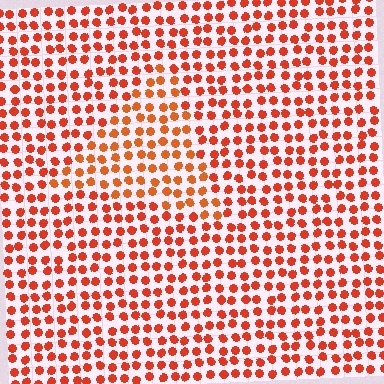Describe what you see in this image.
The image is filled with small red elements in a uniform arrangement. A triangle-shaped region is visible where the elements are tinted to a slightly different hue, forming a subtle color boundary.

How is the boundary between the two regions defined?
The boundary is defined purely by a slight shift in hue (about 15 degrees). Spacing, size, and orientation are identical on both sides.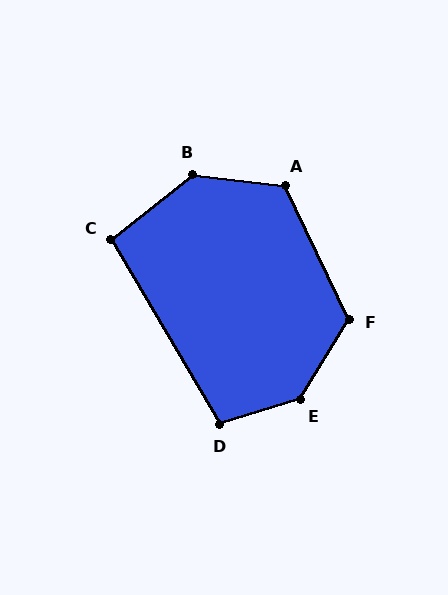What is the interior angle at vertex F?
Approximately 123 degrees (obtuse).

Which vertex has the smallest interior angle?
C, at approximately 98 degrees.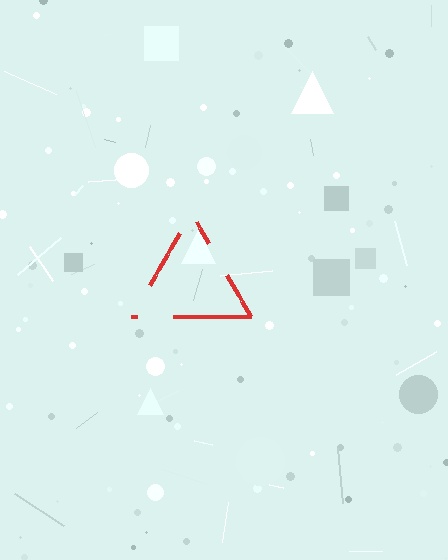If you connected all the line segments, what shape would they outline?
They would outline a triangle.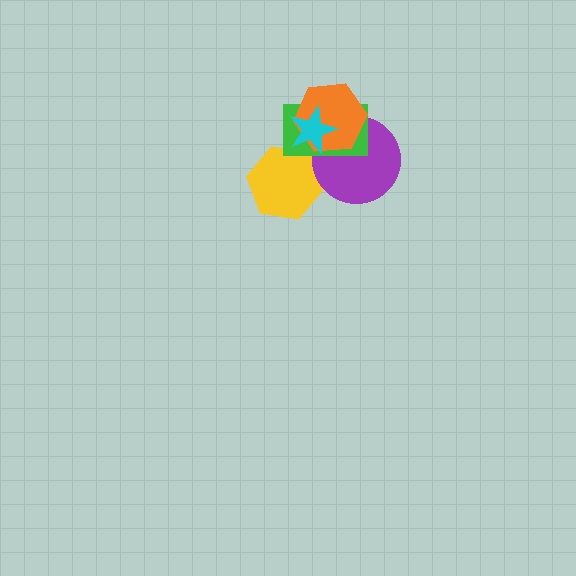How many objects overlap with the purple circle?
4 objects overlap with the purple circle.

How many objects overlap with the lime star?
5 objects overlap with the lime star.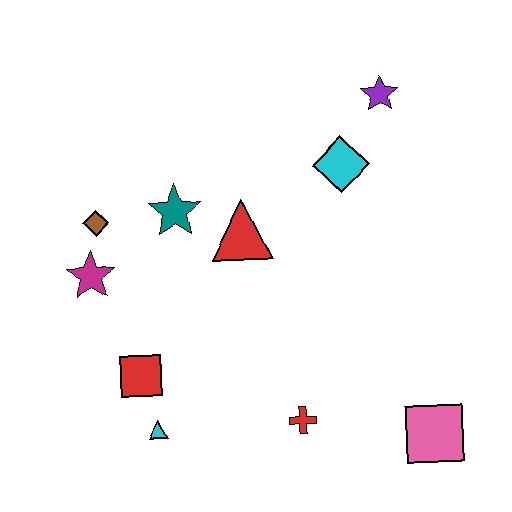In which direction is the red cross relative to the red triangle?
The red cross is below the red triangle.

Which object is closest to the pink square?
The red cross is closest to the pink square.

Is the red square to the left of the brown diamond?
No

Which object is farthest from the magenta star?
The pink square is farthest from the magenta star.